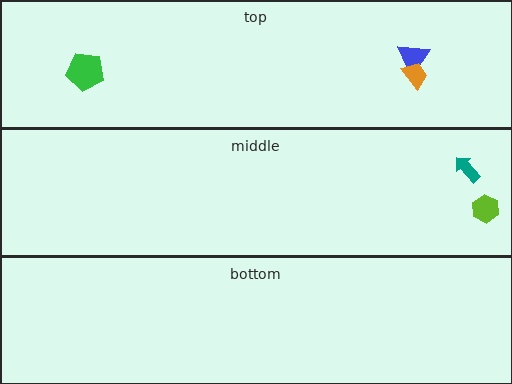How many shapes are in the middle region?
2.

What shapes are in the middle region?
The teal arrow, the lime hexagon.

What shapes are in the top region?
The blue triangle, the green pentagon, the orange trapezoid.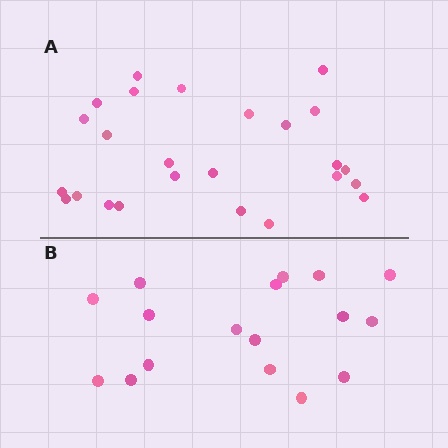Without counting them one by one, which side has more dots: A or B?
Region A (the top region) has more dots.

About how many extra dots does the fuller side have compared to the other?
Region A has roughly 8 or so more dots than region B.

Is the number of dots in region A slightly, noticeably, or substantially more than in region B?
Region A has substantially more. The ratio is roughly 1.5 to 1.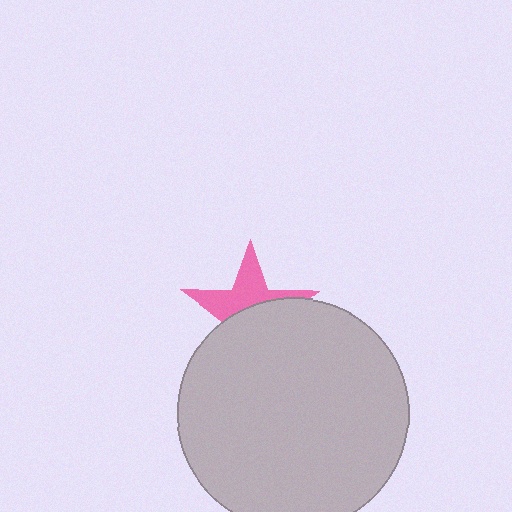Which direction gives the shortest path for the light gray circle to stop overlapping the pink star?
Moving down gives the shortest separation.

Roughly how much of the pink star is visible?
About half of it is visible (roughly 45%).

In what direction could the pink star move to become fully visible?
The pink star could move up. That would shift it out from behind the light gray circle entirely.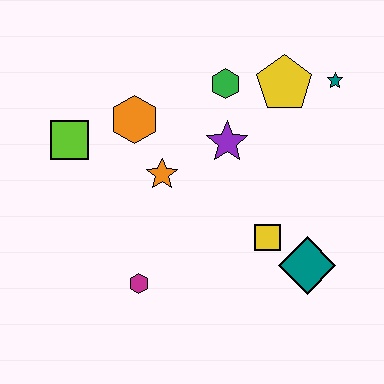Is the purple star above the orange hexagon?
No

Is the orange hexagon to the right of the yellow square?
No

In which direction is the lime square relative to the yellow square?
The lime square is to the left of the yellow square.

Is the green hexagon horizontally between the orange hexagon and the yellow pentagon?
Yes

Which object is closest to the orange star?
The orange hexagon is closest to the orange star.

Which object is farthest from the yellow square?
The lime square is farthest from the yellow square.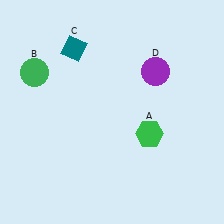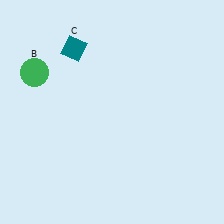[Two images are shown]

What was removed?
The green hexagon (A), the purple circle (D) were removed in Image 2.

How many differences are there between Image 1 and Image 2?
There are 2 differences between the two images.